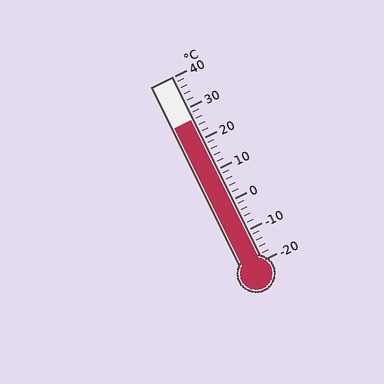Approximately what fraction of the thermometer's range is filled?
The thermometer is filled to approximately 75% of its range.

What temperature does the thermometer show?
The thermometer shows approximately 26°C.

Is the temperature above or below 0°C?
The temperature is above 0°C.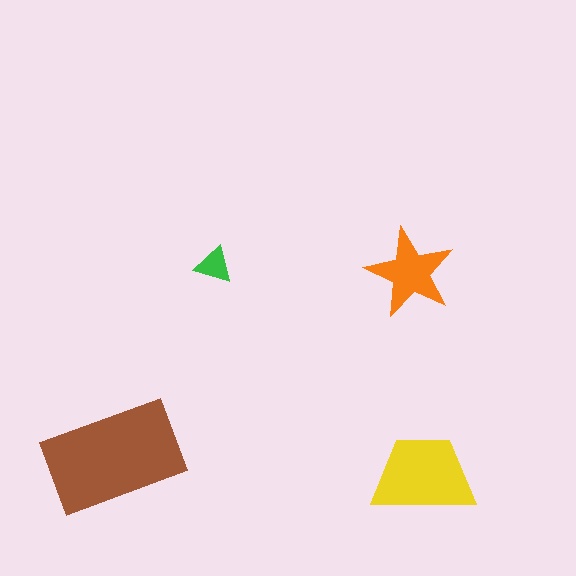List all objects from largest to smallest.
The brown rectangle, the yellow trapezoid, the orange star, the green triangle.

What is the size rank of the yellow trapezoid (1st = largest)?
2nd.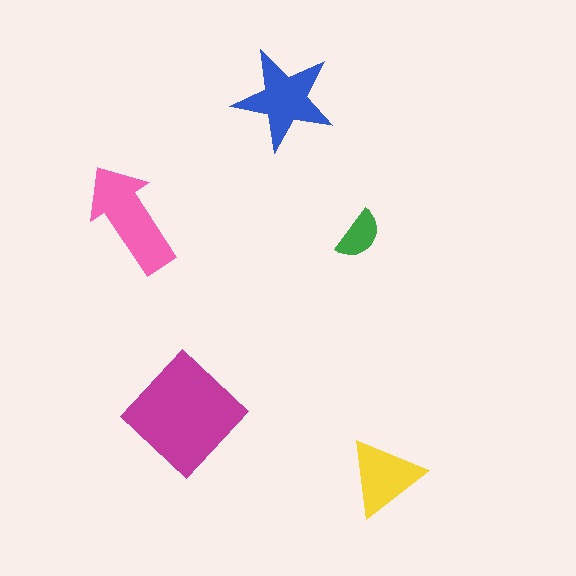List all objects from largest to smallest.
The magenta diamond, the pink arrow, the blue star, the yellow triangle, the green semicircle.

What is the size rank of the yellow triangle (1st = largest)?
4th.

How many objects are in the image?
There are 5 objects in the image.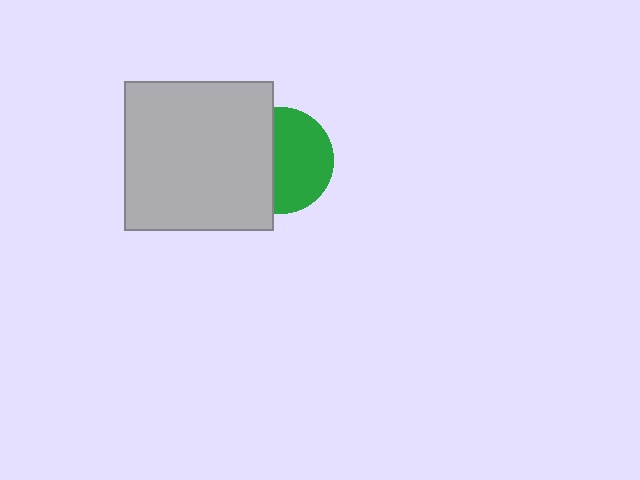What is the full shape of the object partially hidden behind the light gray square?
The partially hidden object is a green circle.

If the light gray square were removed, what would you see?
You would see the complete green circle.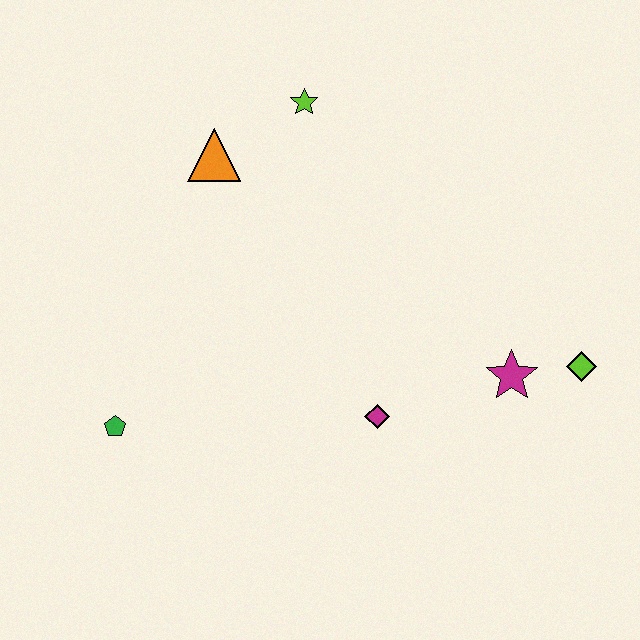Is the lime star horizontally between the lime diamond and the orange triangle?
Yes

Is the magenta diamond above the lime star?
No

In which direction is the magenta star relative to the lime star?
The magenta star is below the lime star.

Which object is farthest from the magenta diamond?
The lime star is farthest from the magenta diamond.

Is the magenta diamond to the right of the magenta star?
No